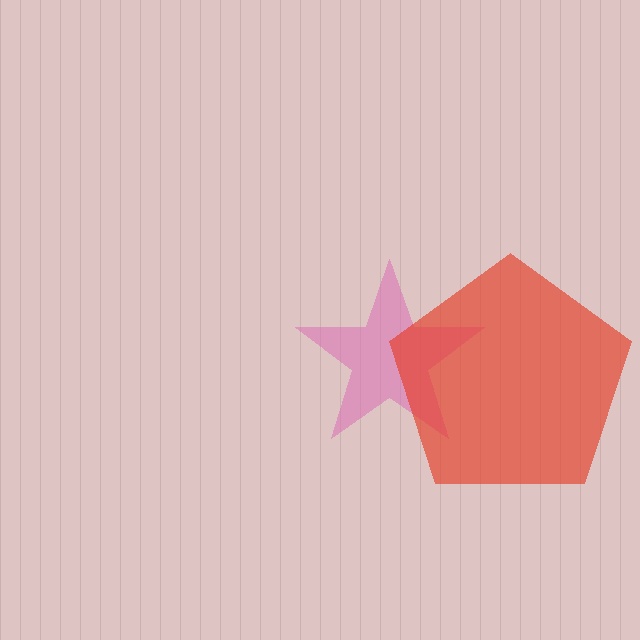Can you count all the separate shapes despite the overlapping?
Yes, there are 2 separate shapes.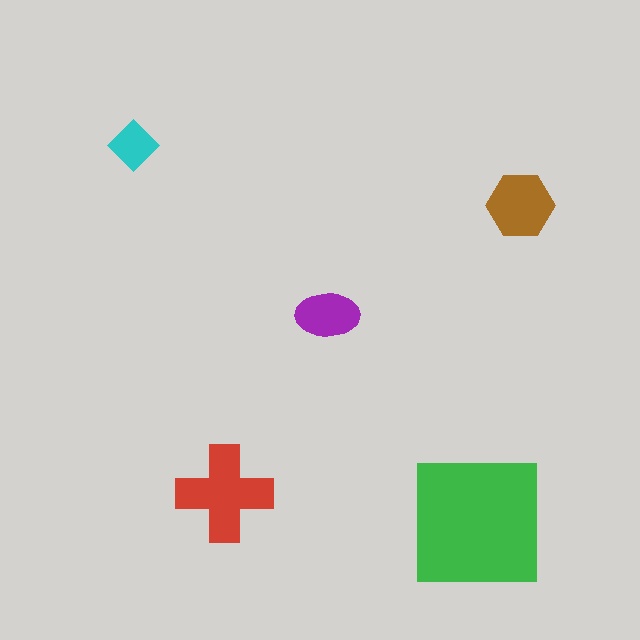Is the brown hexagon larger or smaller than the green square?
Smaller.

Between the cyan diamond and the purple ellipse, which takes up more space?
The purple ellipse.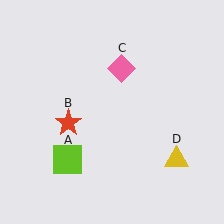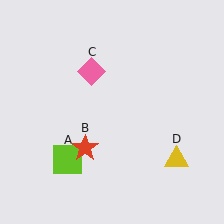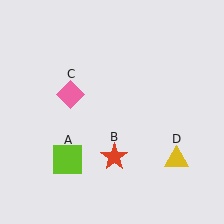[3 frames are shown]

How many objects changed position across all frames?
2 objects changed position: red star (object B), pink diamond (object C).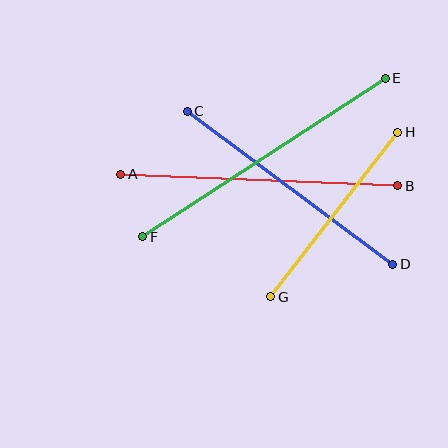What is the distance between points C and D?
The distance is approximately 256 pixels.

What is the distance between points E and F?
The distance is approximately 290 pixels.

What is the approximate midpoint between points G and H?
The midpoint is at approximately (334, 214) pixels.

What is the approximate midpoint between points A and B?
The midpoint is at approximately (259, 180) pixels.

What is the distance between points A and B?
The distance is approximately 277 pixels.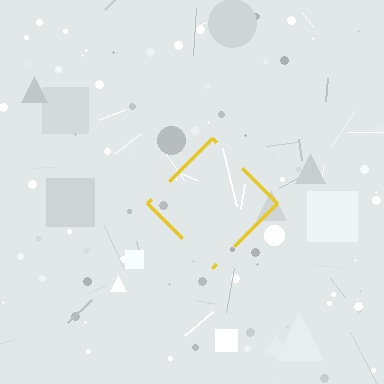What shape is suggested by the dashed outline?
The dashed outline suggests a diamond.